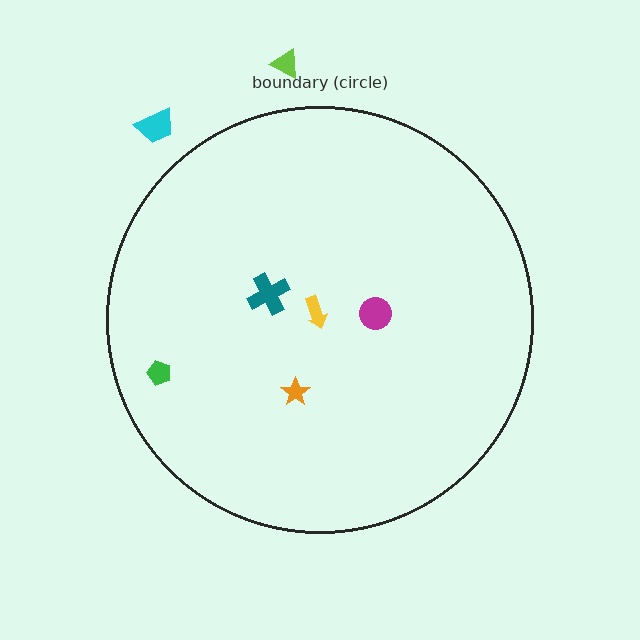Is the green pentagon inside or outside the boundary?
Inside.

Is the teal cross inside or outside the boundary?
Inside.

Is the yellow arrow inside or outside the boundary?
Inside.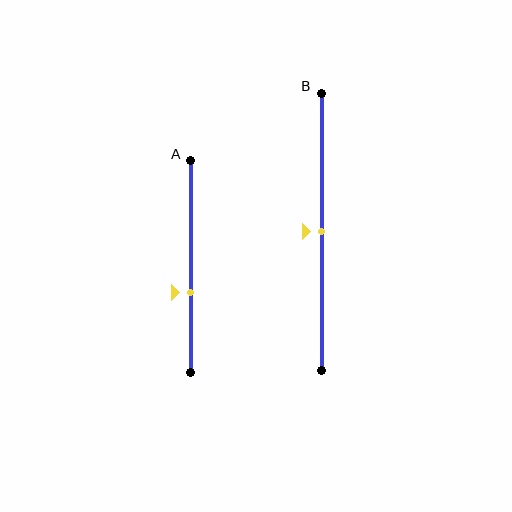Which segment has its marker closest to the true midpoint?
Segment B has its marker closest to the true midpoint.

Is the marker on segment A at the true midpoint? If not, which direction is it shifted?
No, the marker on segment A is shifted downward by about 12% of the segment length.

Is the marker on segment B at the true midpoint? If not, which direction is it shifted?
Yes, the marker on segment B is at the true midpoint.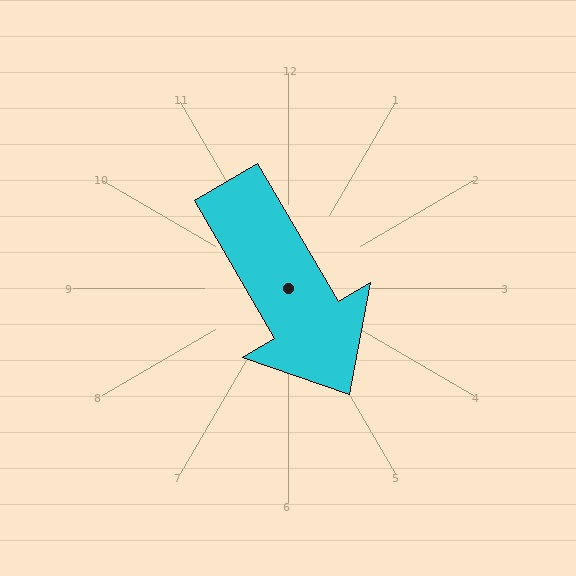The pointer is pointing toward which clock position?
Roughly 5 o'clock.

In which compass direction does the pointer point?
Southeast.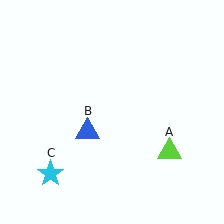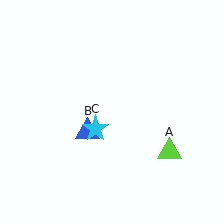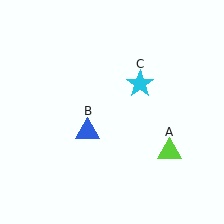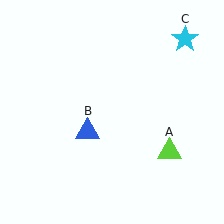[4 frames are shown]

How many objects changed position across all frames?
1 object changed position: cyan star (object C).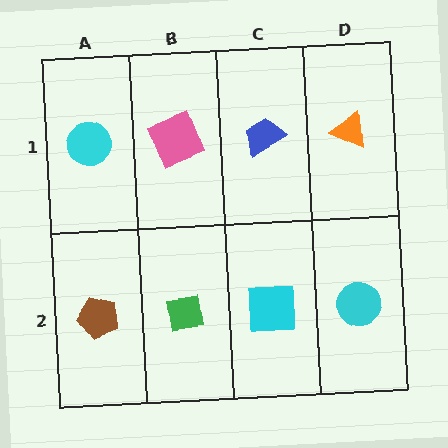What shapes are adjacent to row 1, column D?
A cyan circle (row 2, column D), a blue trapezoid (row 1, column C).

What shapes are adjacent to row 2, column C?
A blue trapezoid (row 1, column C), a green square (row 2, column B), a cyan circle (row 2, column D).